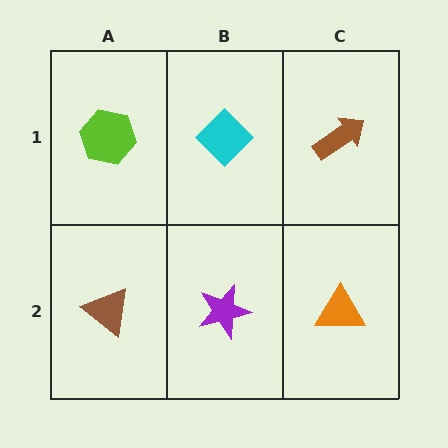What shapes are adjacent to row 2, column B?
A cyan diamond (row 1, column B), a brown triangle (row 2, column A), an orange triangle (row 2, column C).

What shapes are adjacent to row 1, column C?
An orange triangle (row 2, column C), a cyan diamond (row 1, column B).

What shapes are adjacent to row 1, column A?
A brown triangle (row 2, column A), a cyan diamond (row 1, column B).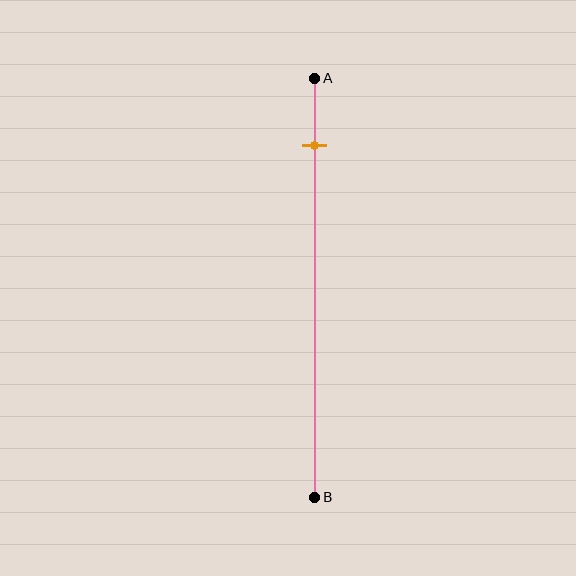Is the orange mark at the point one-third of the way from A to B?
No, the mark is at about 15% from A, not at the 33% one-third point.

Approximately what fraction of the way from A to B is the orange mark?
The orange mark is approximately 15% of the way from A to B.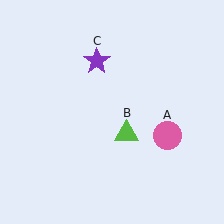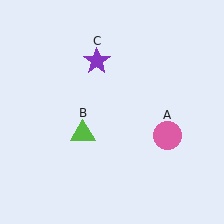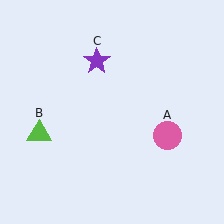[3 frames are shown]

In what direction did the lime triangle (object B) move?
The lime triangle (object B) moved left.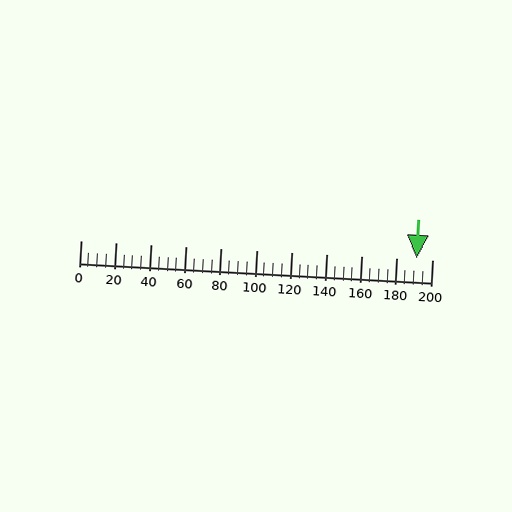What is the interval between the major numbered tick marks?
The major tick marks are spaced 20 units apart.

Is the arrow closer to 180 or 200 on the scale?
The arrow is closer to 200.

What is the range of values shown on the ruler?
The ruler shows values from 0 to 200.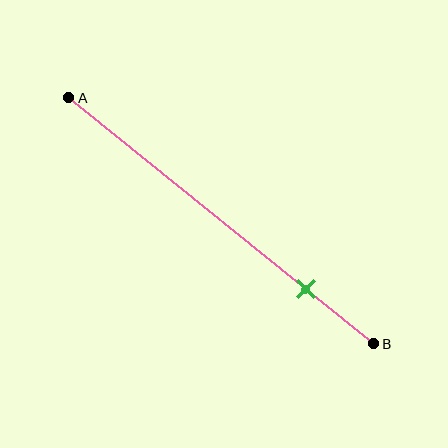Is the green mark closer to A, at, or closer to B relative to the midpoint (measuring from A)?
The green mark is closer to point B than the midpoint of segment AB.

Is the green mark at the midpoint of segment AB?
No, the mark is at about 80% from A, not at the 50% midpoint.